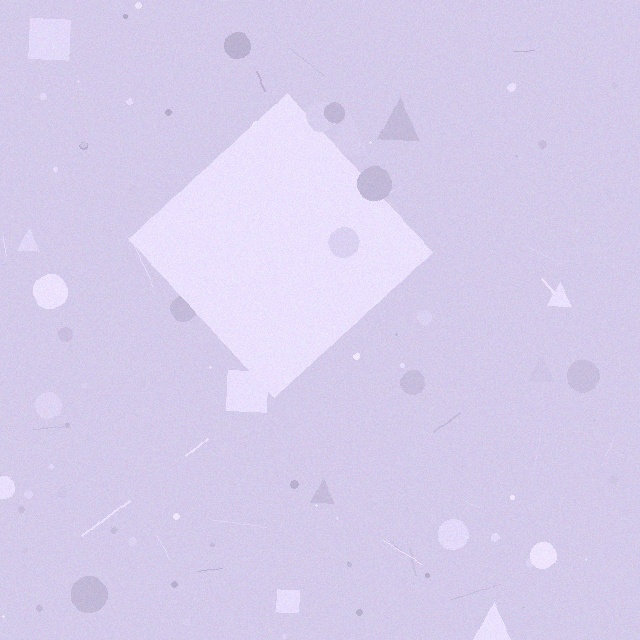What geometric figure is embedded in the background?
A diamond is embedded in the background.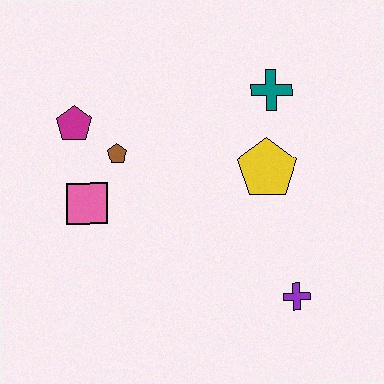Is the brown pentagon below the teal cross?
Yes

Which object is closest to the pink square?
The brown pentagon is closest to the pink square.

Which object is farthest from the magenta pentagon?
The purple cross is farthest from the magenta pentagon.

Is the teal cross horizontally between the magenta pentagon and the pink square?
No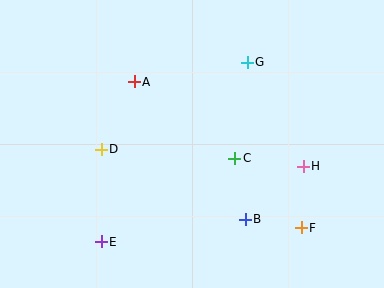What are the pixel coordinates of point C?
Point C is at (235, 158).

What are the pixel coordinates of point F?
Point F is at (301, 228).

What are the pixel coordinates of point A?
Point A is at (134, 82).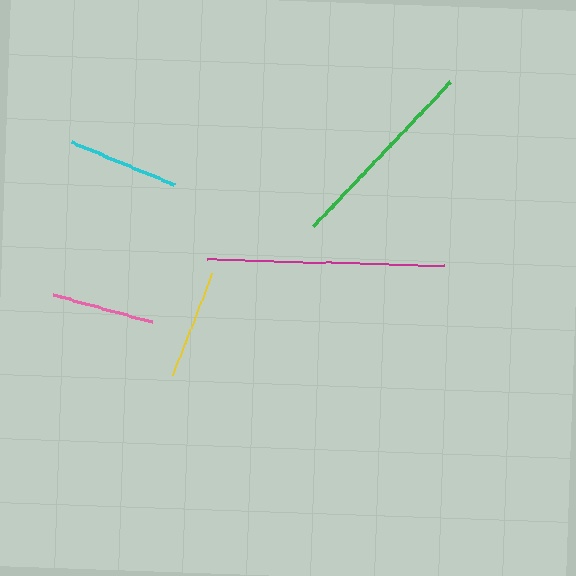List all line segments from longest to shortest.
From longest to shortest: magenta, green, cyan, yellow, pink.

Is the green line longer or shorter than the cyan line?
The green line is longer than the cyan line.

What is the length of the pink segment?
The pink segment is approximately 103 pixels long.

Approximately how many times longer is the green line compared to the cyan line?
The green line is approximately 1.8 times the length of the cyan line.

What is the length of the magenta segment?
The magenta segment is approximately 237 pixels long.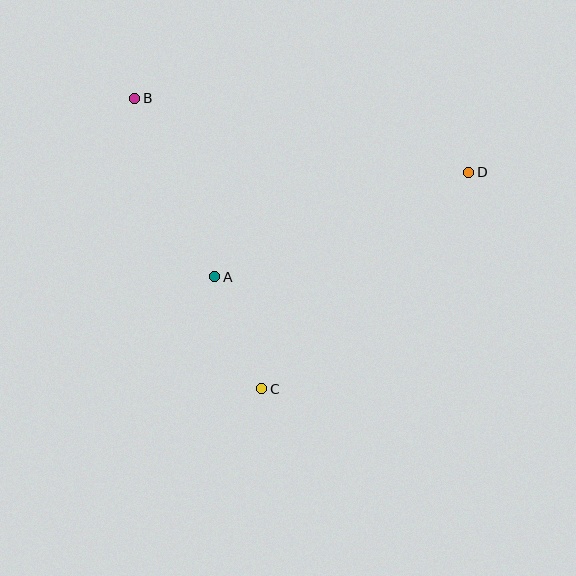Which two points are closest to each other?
Points A and C are closest to each other.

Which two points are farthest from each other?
Points B and D are farthest from each other.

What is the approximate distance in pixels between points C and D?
The distance between C and D is approximately 300 pixels.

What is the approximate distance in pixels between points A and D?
The distance between A and D is approximately 275 pixels.